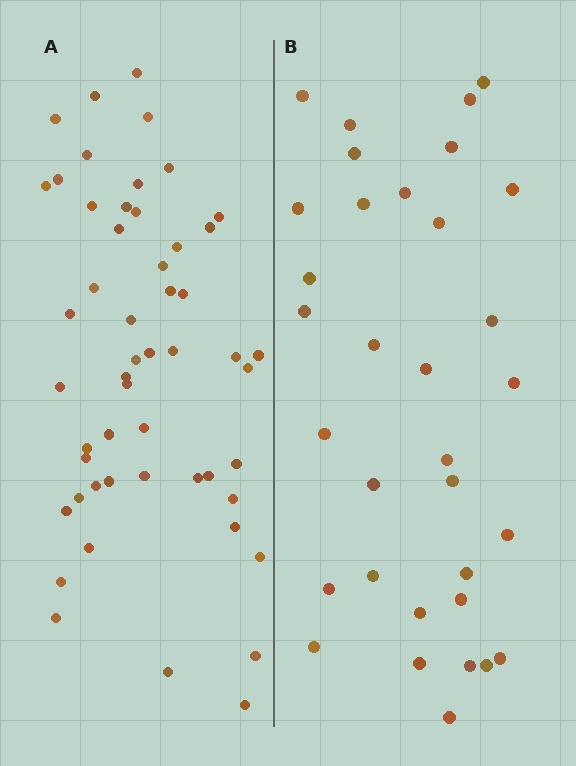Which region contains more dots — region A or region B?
Region A (the left region) has more dots.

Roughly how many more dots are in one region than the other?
Region A has approximately 20 more dots than region B.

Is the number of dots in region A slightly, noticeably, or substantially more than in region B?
Region A has substantially more. The ratio is roughly 1.6 to 1.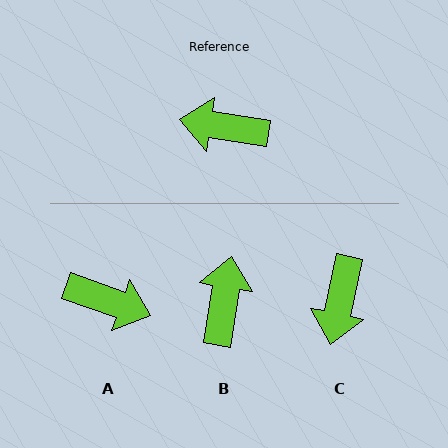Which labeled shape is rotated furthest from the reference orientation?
A, about 169 degrees away.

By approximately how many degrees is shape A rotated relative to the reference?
Approximately 169 degrees counter-clockwise.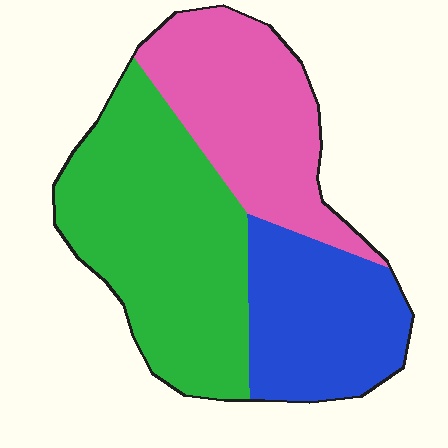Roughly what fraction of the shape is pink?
Pink takes up between a sixth and a third of the shape.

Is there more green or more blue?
Green.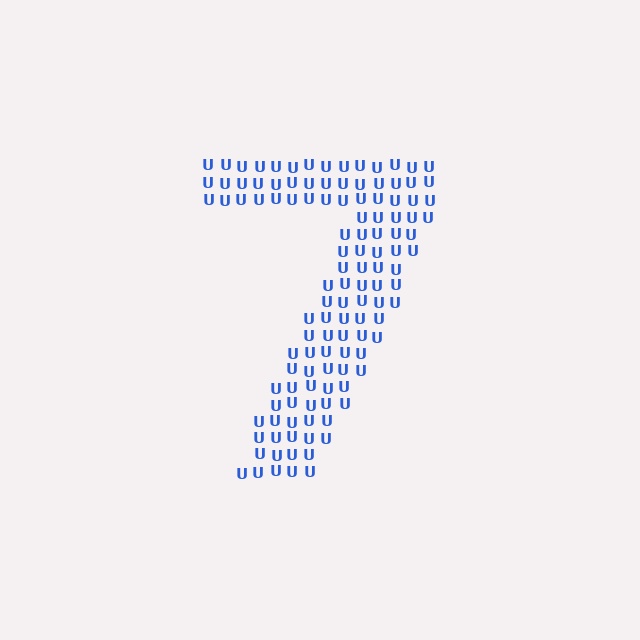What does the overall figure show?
The overall figure shows the digit 7.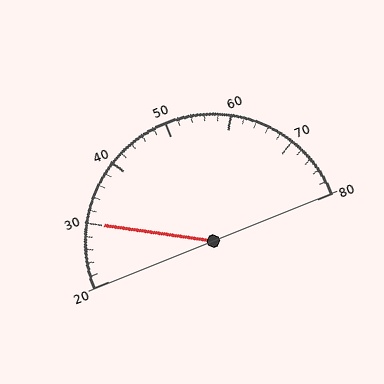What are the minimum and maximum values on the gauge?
The gauge ranges from 20 to 80.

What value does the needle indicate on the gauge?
The needle indicates approximately 30.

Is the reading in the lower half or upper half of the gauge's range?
The reading is in the lower half of the range (20 to 80).